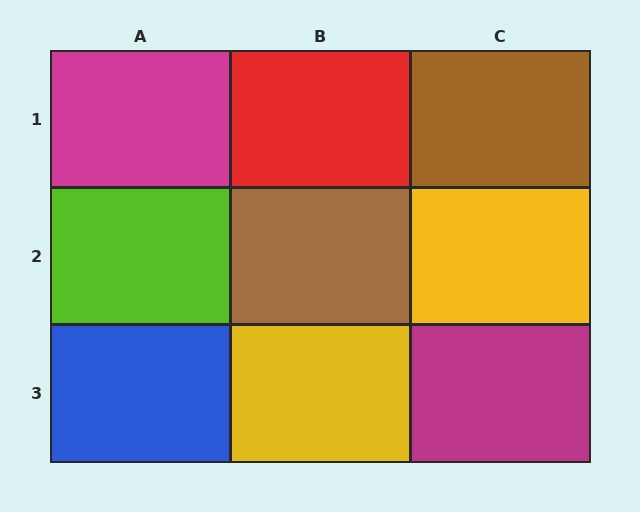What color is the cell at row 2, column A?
Lime.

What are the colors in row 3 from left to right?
Blue, yellow, magenta.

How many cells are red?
1 cell is red.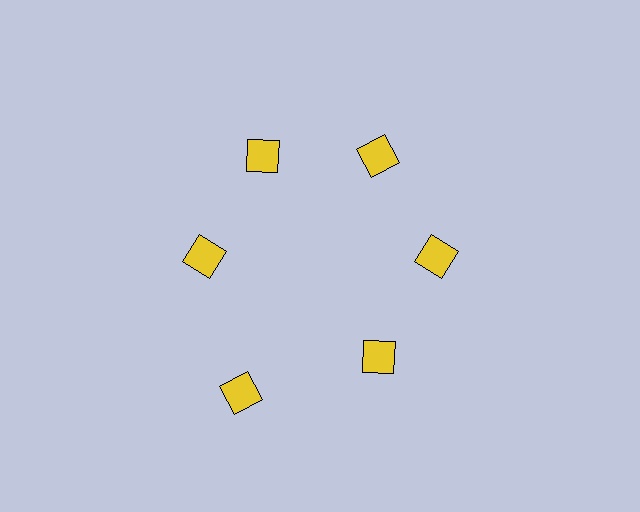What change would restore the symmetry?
The symmetry would be restored by moving it inward, back onto the ring so that all 6 squares sit at equal angles and equal distance from the center.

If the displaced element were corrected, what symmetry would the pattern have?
It would have 6-fold rotational symmetry — the pattern would map onto itself every 60 degrees.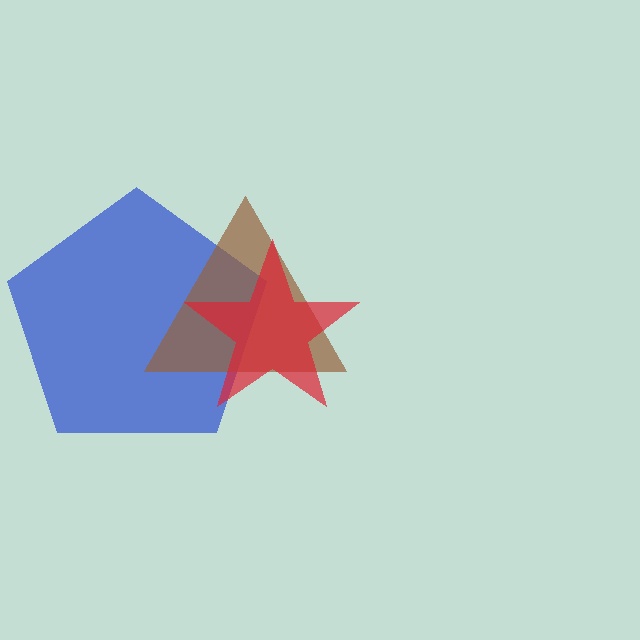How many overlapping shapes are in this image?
There are 3 overlapping shapes in the image.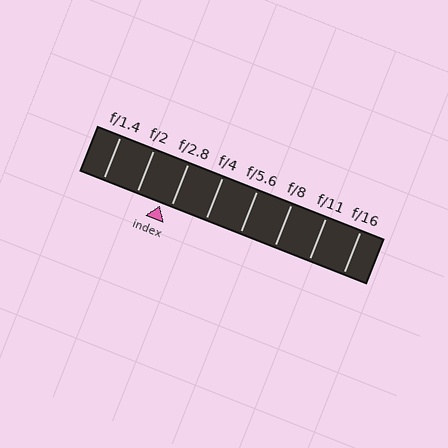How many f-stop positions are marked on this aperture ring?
There are 8 f-stop positions marked.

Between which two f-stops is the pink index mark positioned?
The index mark is between f/2 and f/2.8.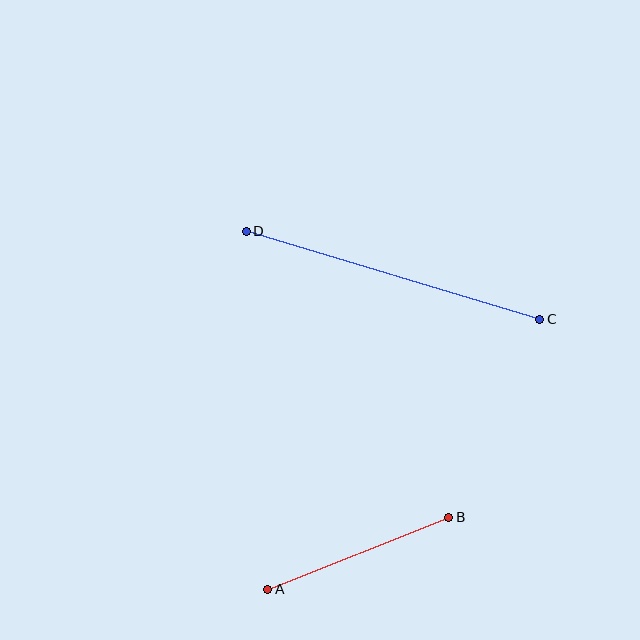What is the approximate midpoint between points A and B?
The midpoint is at approximately (358, 553) pixels.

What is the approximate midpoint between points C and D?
The midpoint is at approximately (393, 275) pixels.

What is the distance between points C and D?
The distance is approximately 306 pixels.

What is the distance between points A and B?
The distance is approximately 195 pixels.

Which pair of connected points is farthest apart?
Points C and D are farthest apart.